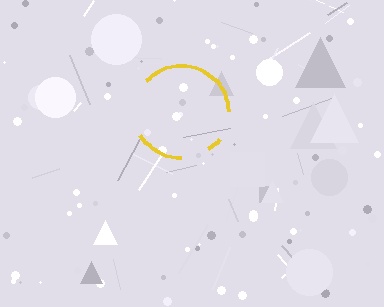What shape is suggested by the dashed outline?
The dashed outline suggests a circle.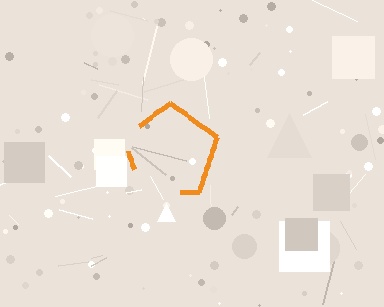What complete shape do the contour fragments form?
The contour fragments form a pentagon.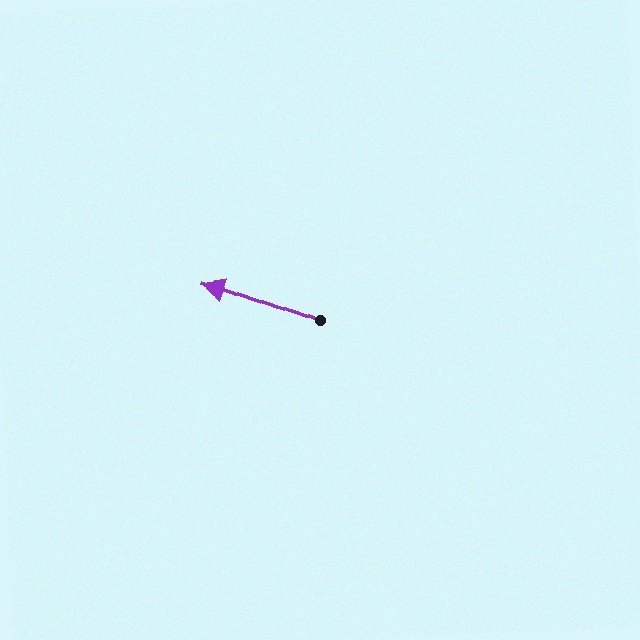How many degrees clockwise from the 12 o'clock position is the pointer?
Approximately 289 degrees.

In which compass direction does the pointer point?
West.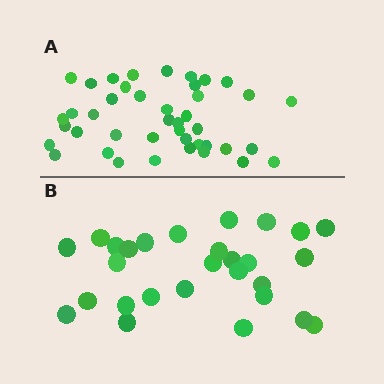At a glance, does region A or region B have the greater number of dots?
Region A (the top region) has more dots.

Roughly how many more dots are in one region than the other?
Region A has approximately 15 more dots than region B.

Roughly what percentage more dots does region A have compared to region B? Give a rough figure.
About 50% more.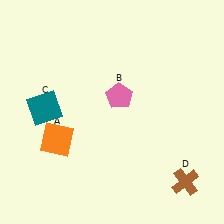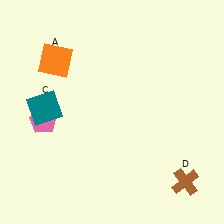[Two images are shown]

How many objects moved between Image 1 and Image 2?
2 objects moved between the two images.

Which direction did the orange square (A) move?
The orange square (A) moved up.